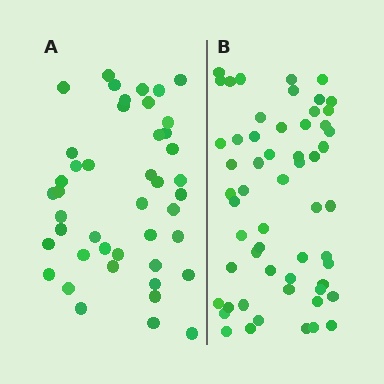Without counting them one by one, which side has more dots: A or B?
Region B (the right region) has more dots.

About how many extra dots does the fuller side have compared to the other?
Region B has approximately 15 more dots than region A.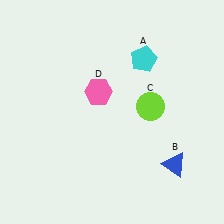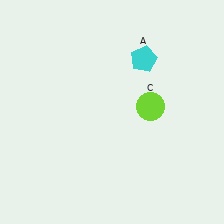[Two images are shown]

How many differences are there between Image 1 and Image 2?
There are 2 differences between the two images.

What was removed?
The pink hexagon (D), the blue triangle (B) were removed in Image 2.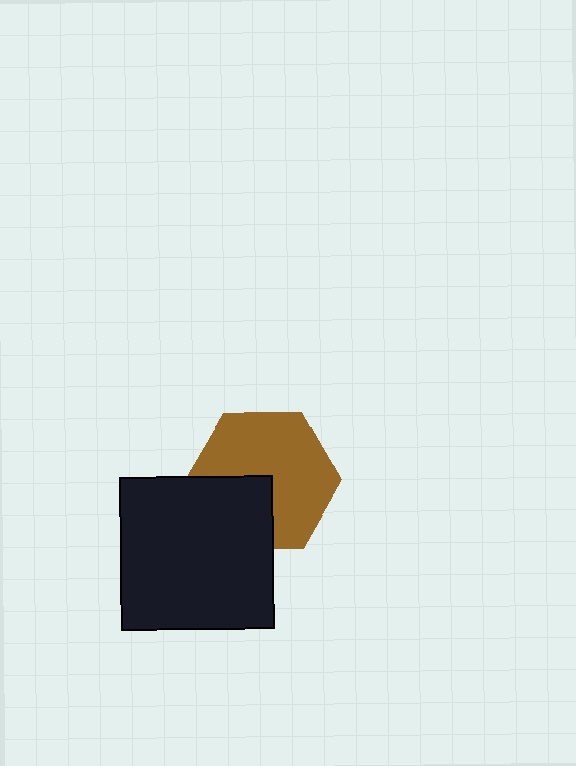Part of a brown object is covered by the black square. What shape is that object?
It is a hexagon.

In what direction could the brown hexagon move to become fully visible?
The brown hexagon could move toward the upper-right. That would shift it out from behind the black square entirely.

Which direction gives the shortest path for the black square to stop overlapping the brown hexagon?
Moving toward the lower-left gives the shortest separation.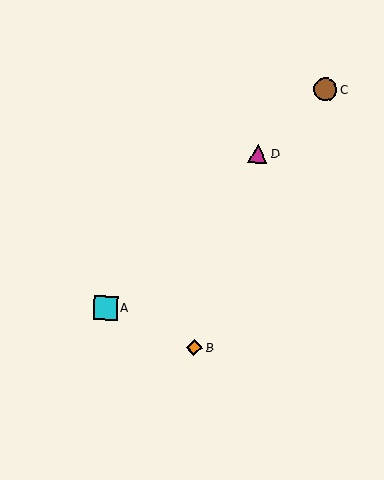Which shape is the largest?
The cyan square (labeled A) is the largest.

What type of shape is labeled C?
Shape C is a brown circle.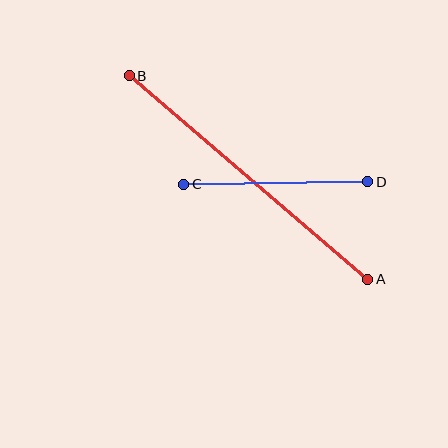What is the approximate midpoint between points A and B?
The midpoint is at approximately (248, 178) pixels.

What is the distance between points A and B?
The distance is approximately 313 pixels.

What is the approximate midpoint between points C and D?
The midpoint is at approximately (276, 183) pixels.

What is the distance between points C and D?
The distance is approximately 184 pixels.